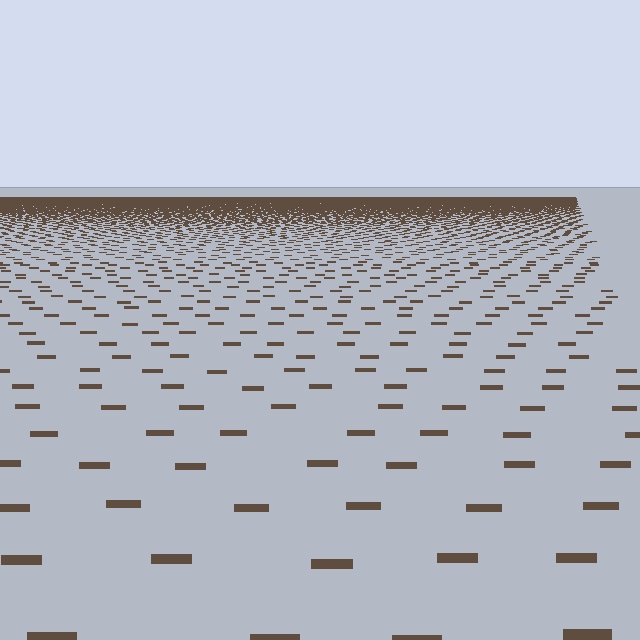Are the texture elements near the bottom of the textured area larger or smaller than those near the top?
Larger. Near the bottom, elements are closer to the viewer and appear at a bigger on-screen size.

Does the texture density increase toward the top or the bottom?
Density increases toward the top.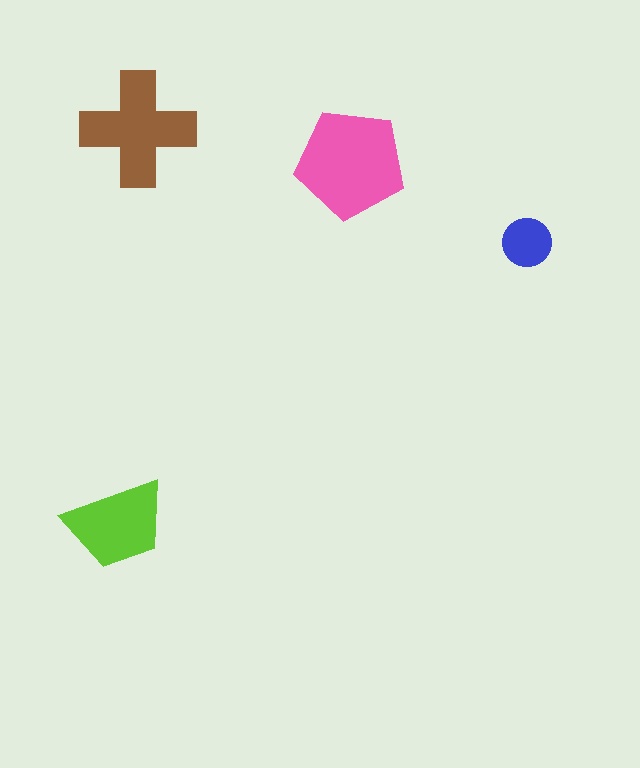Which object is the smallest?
The blue circle.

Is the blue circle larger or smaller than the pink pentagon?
Smaller.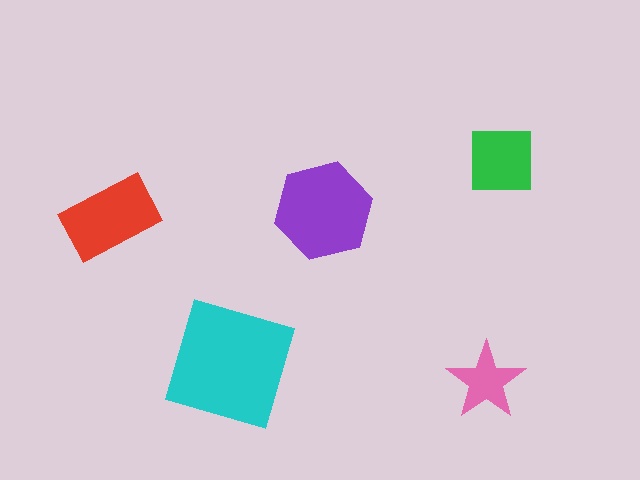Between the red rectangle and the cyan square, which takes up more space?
The cyan square.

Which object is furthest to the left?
The red rectangle is leftmost.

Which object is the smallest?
The pink star.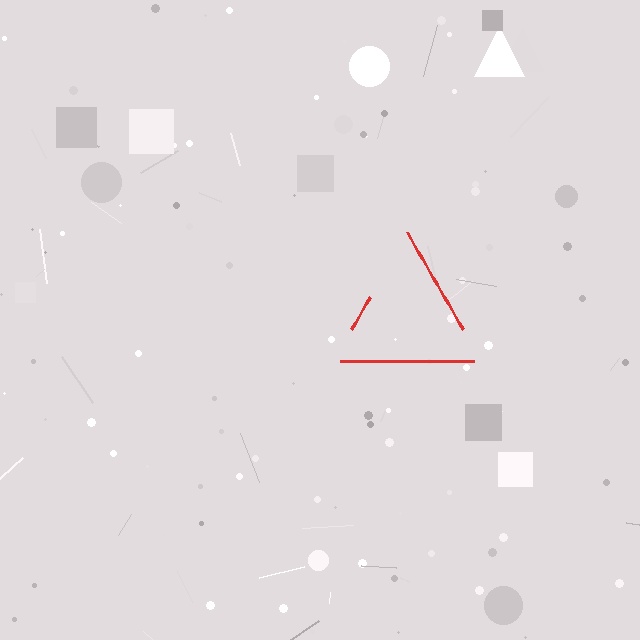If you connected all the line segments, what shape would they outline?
They would outline a triangle.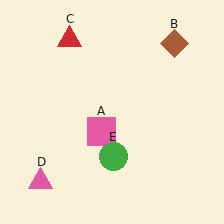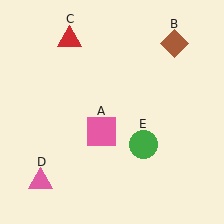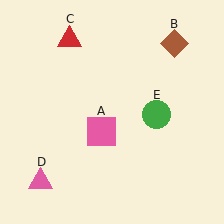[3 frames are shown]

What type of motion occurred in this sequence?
The green circle (object E) rotated counterclockwise around the center of the scene.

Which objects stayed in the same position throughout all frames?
Pink square (object A) and brown diamond (object B) and red triangle (object C) and pink triangle (object D) remained stationary.